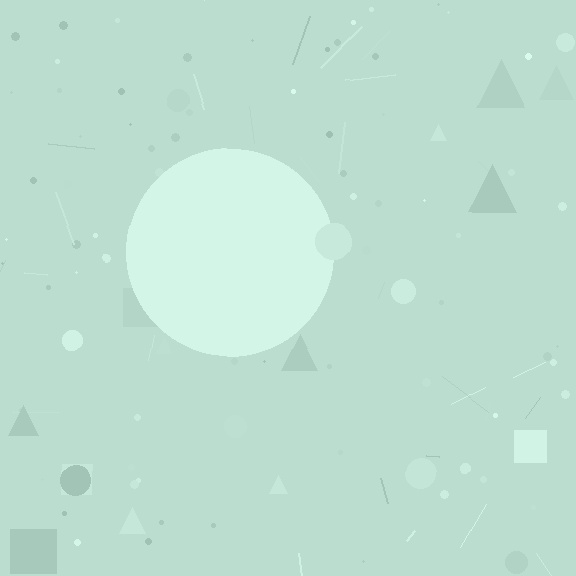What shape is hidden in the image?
A circle is hidden in the image.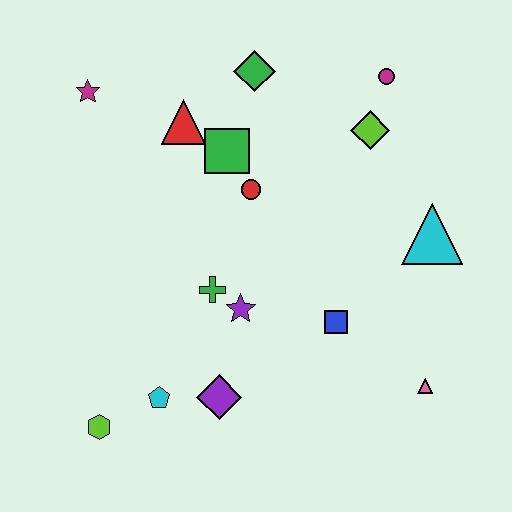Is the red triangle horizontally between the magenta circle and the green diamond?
No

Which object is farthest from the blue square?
The magenta star is farthest from the blue square.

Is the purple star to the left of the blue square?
Yes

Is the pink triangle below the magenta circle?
Yes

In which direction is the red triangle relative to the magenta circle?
The red triangle is to the left of the magenta circle.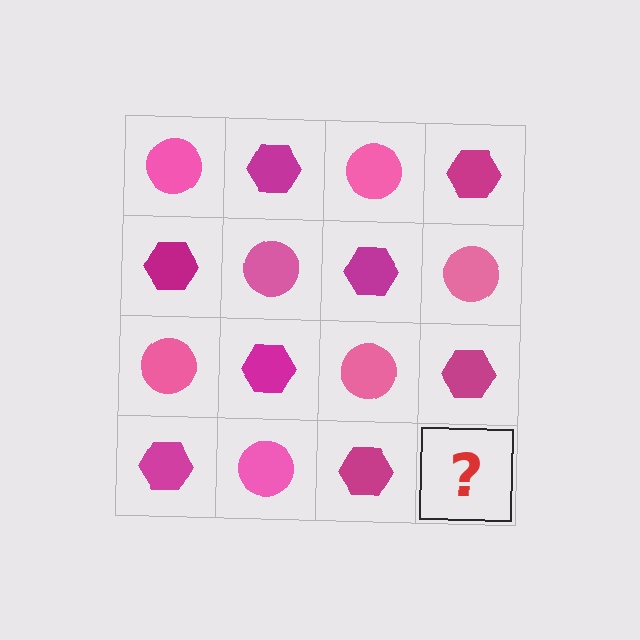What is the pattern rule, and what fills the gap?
The rule is that it alternates pink circle and magenta hexagon in a checkerboard pattern. The gap should be filled with a pink circle.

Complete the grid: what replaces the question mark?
The question mark should be replaced with a pink circle.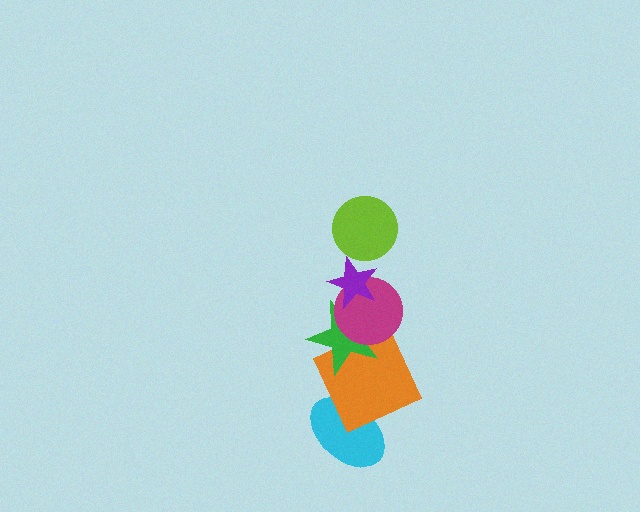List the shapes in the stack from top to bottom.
From top to bottom: the lime circle, the purple star, the magenta circle, the green star, the orange square, the cyan ellipse.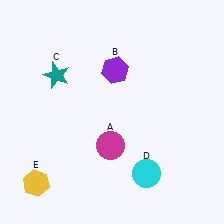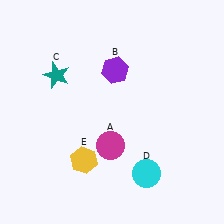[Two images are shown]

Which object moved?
The yellow hexagon (E) moved right.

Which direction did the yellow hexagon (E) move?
The yellow hexagon (E) moved right.